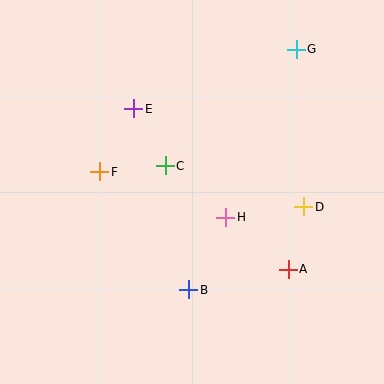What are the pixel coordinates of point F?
Point F is at (100, 172).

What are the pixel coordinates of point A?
Point A is at (288, 269).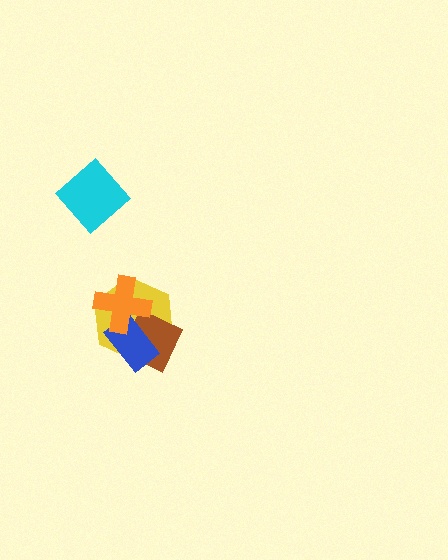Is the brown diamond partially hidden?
Yes, it is partially covered by another shape.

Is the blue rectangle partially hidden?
Yes, it is partially covered by another shape.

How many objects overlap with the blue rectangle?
3 objects overlap with the blue rectangle.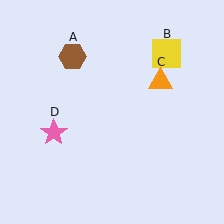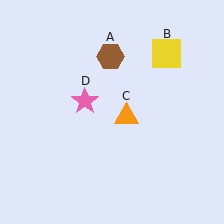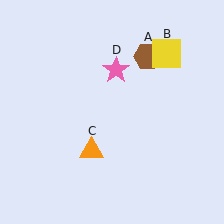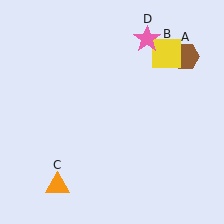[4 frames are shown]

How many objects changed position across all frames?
3 objects changed position: brown hexagon (object A), orange triangle (object C), pink star (object D).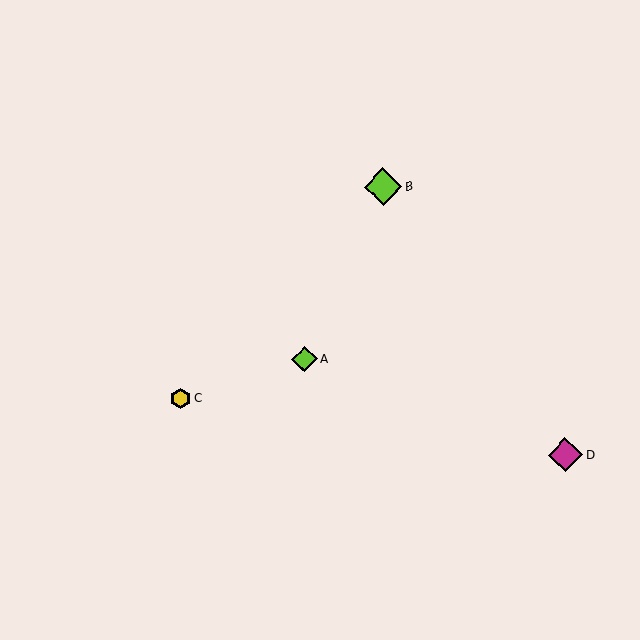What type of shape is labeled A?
Shape A is a lime diamond.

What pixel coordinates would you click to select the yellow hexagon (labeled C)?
Click at (181, 399) to select the yellow hexagon C.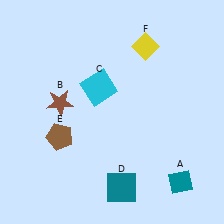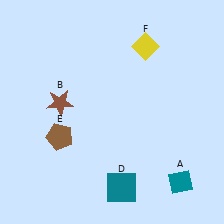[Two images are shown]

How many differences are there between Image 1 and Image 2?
There is 1 difference between the two images.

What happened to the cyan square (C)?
The cyan square (C) was removed in Image 2. It was in the top-left area of Image 1.